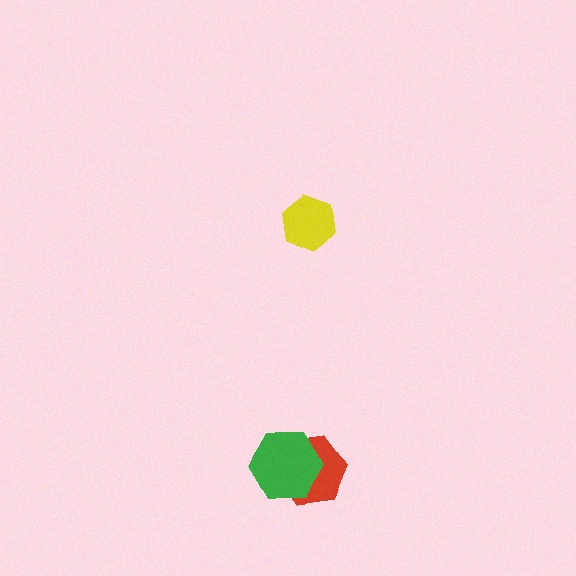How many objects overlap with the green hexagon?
1 object overlaps with the green hexagon.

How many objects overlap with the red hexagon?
1 object overlaps with the red hexagon.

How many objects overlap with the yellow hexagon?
0 objects overlap with the yellow hexagon.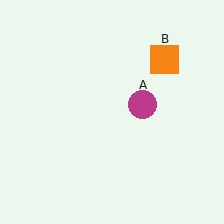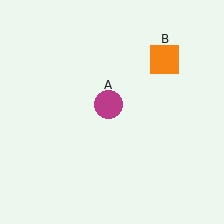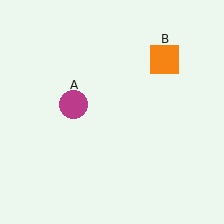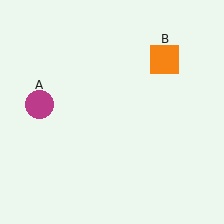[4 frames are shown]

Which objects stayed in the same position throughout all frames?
Orange square (object B) remained stationary.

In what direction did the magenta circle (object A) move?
The magenta circle (object A) moved left.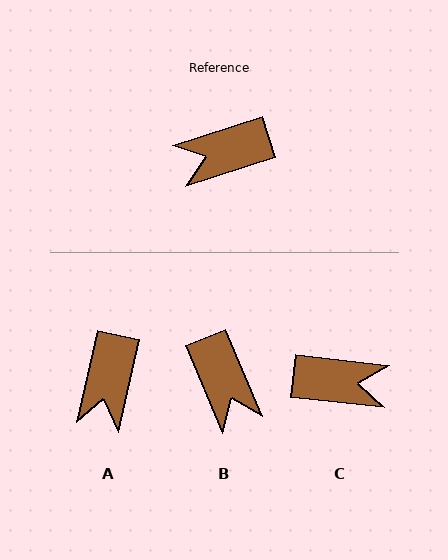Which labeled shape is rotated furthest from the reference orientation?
C, about 156 degrees away.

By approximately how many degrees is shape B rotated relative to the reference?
Approximately 95 degrees counter-clockwise.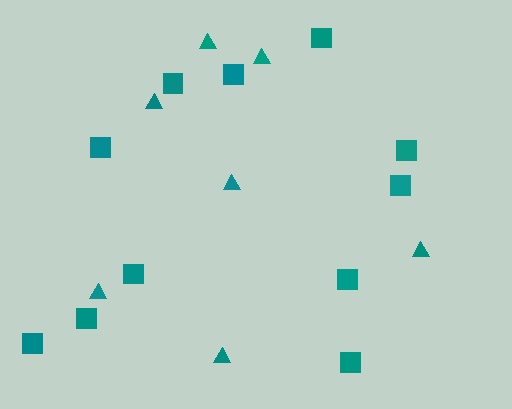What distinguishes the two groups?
There are 2 groups: one group of triangles (7) and one group of squares (11).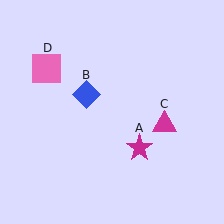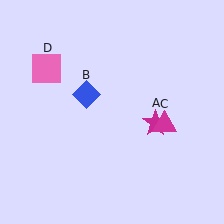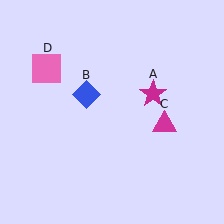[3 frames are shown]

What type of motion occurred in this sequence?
The magenta star (object A) rotated counterclockwise around the center of the scene.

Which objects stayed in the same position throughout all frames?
Blue diamond (object B) and magenta triangle (object C) and pink square (object D) remained stationary.